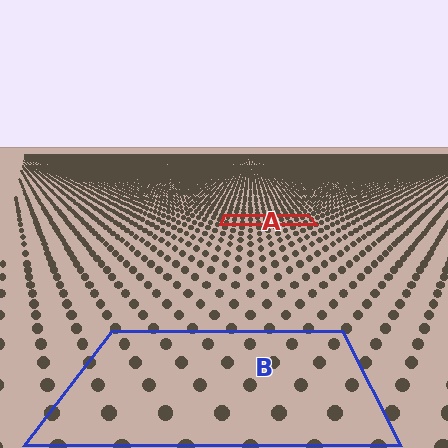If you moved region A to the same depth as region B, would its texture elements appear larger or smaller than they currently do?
They would appear larger. At a closer depth, the same texture elements are projected at a bigger on-screen size.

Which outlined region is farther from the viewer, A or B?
Region A is farther from the viewer — the texture elements inside it appear smaller and more densely packed.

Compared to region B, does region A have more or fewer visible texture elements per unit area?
Region A has more texture elements per unit area — they are packed more densely because it is farther away.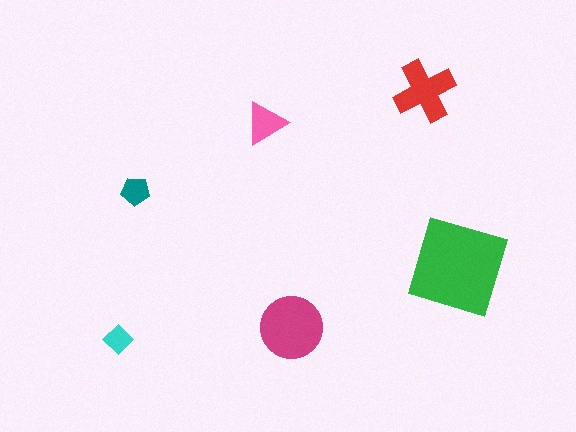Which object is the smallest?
The cyan diamond.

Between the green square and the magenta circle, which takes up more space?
The green square.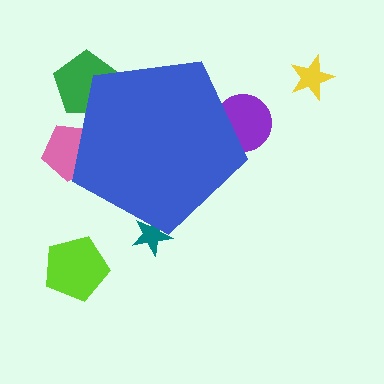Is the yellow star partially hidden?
No, the yellow star is fully visible.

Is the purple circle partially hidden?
Yes, the purple circle is partially hidden behind the blue pentagon.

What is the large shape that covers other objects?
A blue pentagon.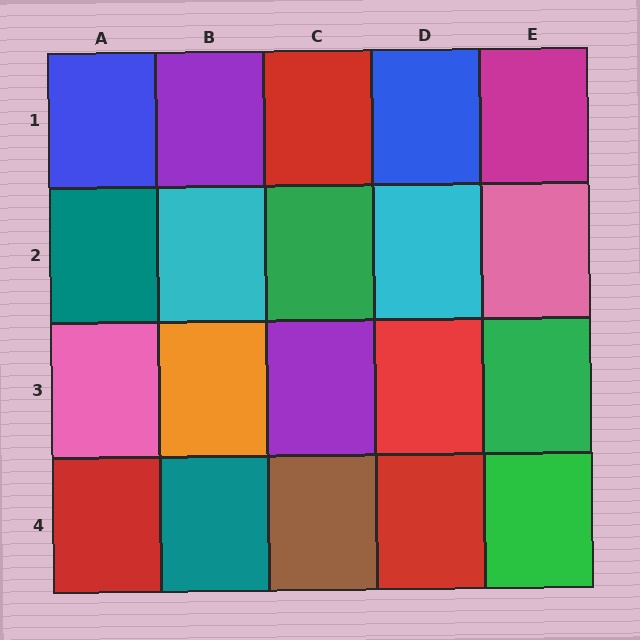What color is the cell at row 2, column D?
Cyan.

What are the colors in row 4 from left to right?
Red, teal, brown, red, green.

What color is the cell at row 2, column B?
Cyan.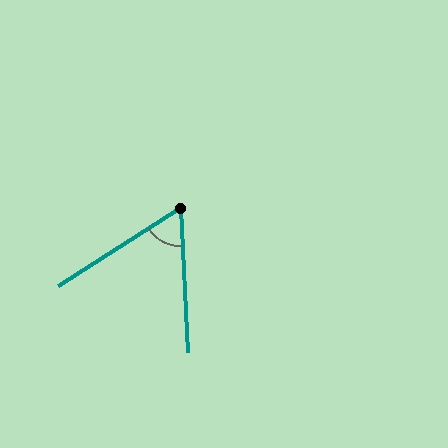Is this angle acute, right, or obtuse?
It is acute.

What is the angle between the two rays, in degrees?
Approximately 60 degrees.